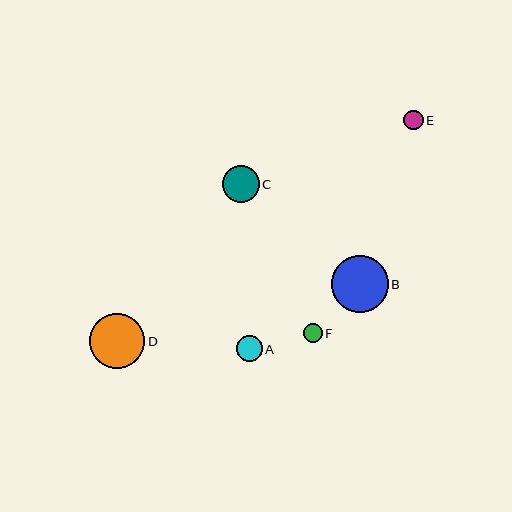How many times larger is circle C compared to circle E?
Circle C is approximately 1.9 times the size of circle E.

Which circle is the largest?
Circle B is the largest with a size of approximately 57 pixels.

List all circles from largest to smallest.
From largest to smallest: B, D, C, A, E, F.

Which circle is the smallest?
Circle F is the smallest with a size of approximately 19 pixels.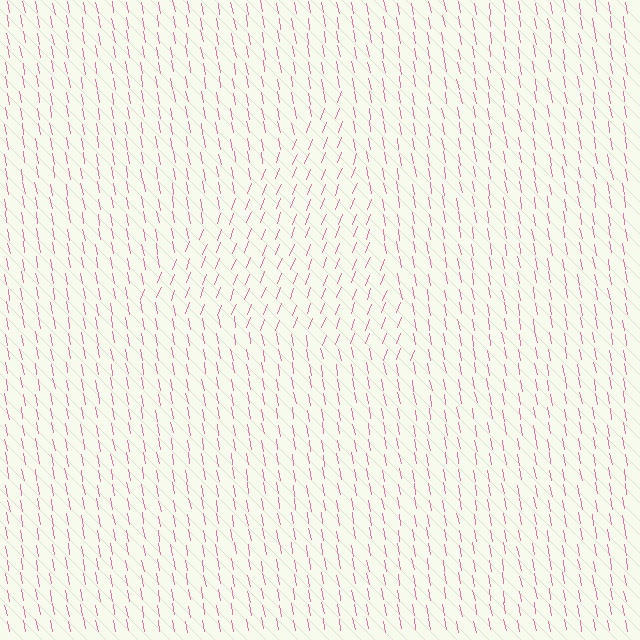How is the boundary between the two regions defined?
The boundary is defined purely by a change in line orientation (approximately 31 degrees difference). All lines are the same color and thickness.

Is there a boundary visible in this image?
Yes, there is a texture boundary formed by a change in line orientation.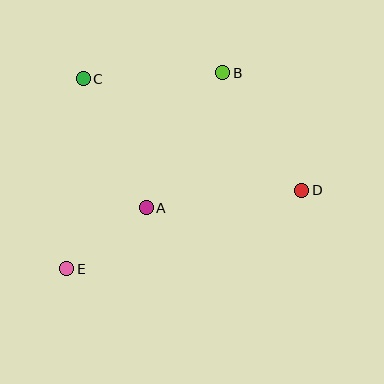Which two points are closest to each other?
Points A and E are closest to each other.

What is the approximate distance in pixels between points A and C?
The distance between A and C is approximately 143 pixels.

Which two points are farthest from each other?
Points B and E are farthest from each other.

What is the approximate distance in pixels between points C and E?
The distance between C and E is approximately 191 pixels.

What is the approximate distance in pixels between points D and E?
The distance between D and E is approximately 248 pixels.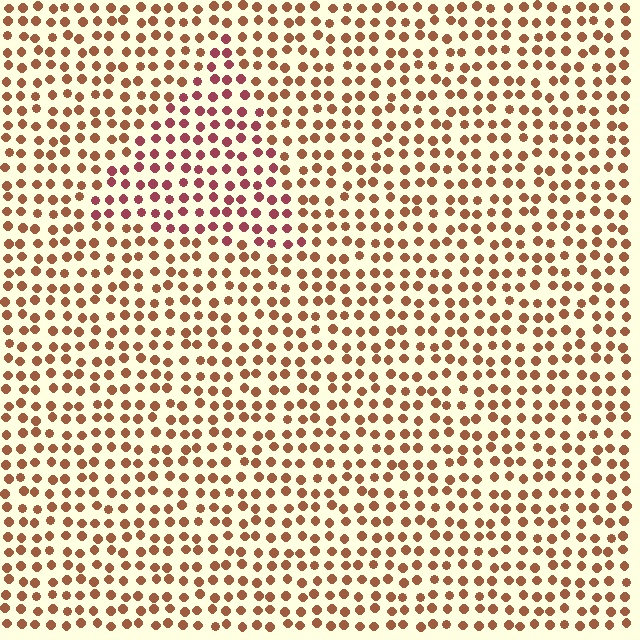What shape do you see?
I see a triangle.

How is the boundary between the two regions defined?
The boundary is defined purely by a slight shift in hue (about 32 degrees). Spacing, size, and orientation are identical on both sides.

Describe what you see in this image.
The image is filled with small brown elements in a uniform arrangement. A triangle-shaped region is visible where the elements are tinted to a slightly different hue, forming a subtle color boundary.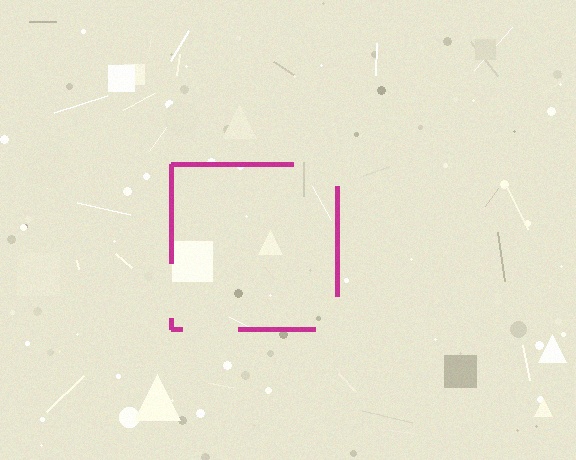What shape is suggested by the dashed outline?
The dashed outline suggests a square.